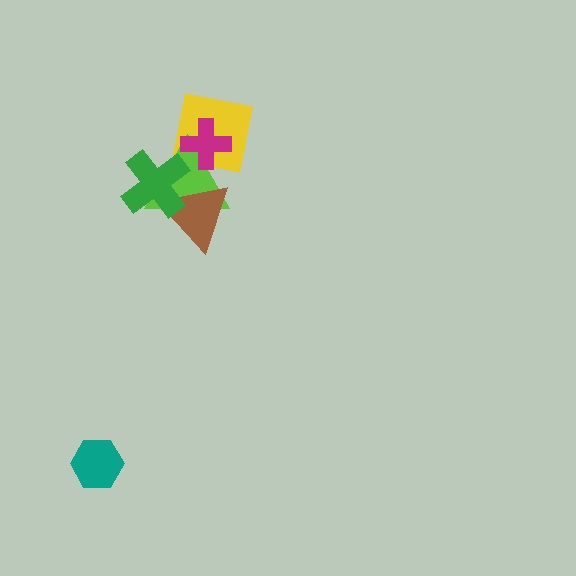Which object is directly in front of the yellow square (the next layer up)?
The lime triangle is directly in front of the yellow square.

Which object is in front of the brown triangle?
The green cross is in front of the brown triangle.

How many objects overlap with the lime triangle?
4 objects overlap with the lime triangle.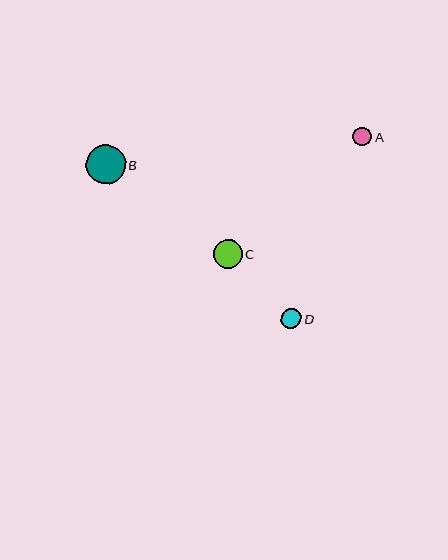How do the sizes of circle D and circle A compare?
Circle D and circle A are approximately the same size.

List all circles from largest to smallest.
From largest to smallest: B, C, D, A.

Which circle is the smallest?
Circle A is the smallest with a size of approximately 19 pixels.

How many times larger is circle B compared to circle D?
Circle B is approximately 2.0 times the size of circle D.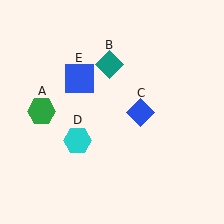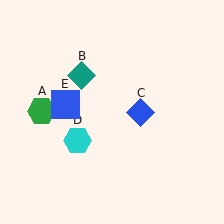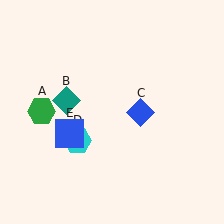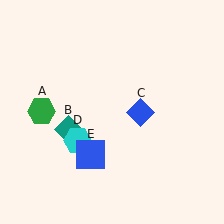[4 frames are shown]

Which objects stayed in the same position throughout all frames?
Green hexagon (object A) and blue diamond (object C) and cyan hexagon (object D) remained stationary.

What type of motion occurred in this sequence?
The teal diamond (object B), blue square (object E) rotated counterclockwise around the center of the scene.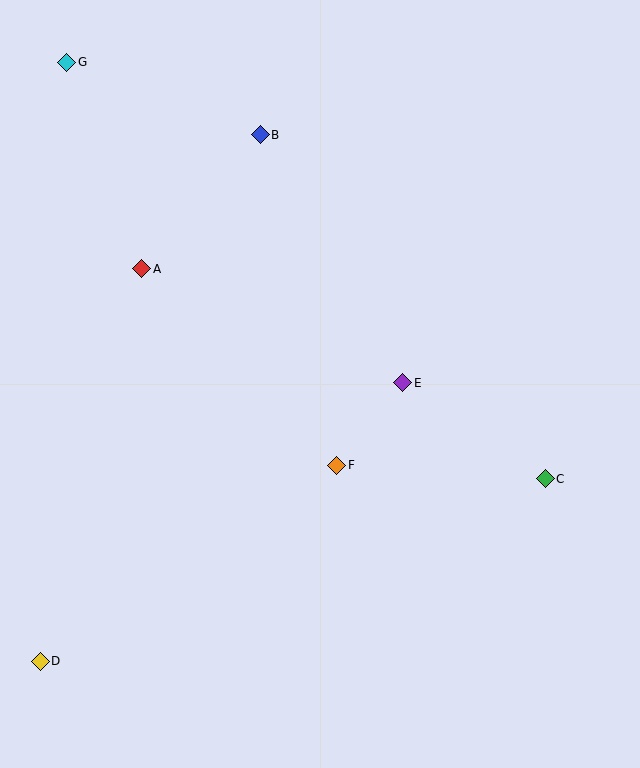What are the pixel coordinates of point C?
Point C is at (545, 479).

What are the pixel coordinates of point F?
Point F is at (337, 465).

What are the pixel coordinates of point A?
Point A is at (142, 269).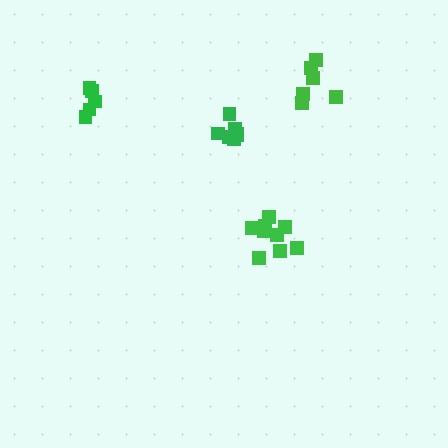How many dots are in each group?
Group 1: 5 dots, Group 2: 6 dots, Group 3: 9 dots, Group 4: 7 dots (27 total).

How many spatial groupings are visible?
There are 4 spatial groupings.